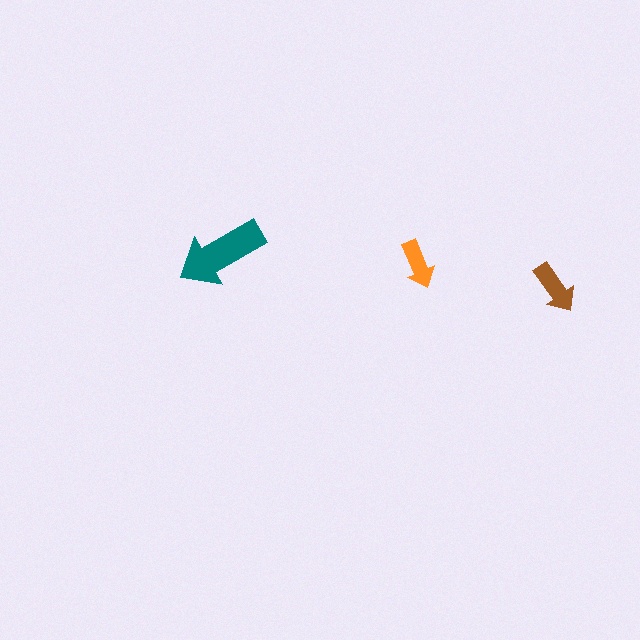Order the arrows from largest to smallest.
the teal one, the brown one, the orange one.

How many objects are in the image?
There are 3 objects in the image.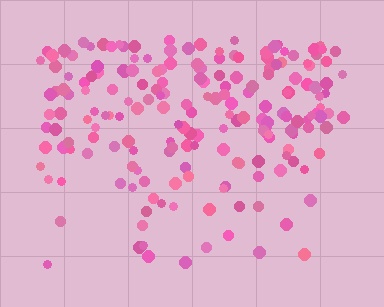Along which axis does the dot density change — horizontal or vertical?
Vertical.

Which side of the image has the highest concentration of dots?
The top.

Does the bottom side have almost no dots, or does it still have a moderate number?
Still a moderate number, just noticeably fewer than the top.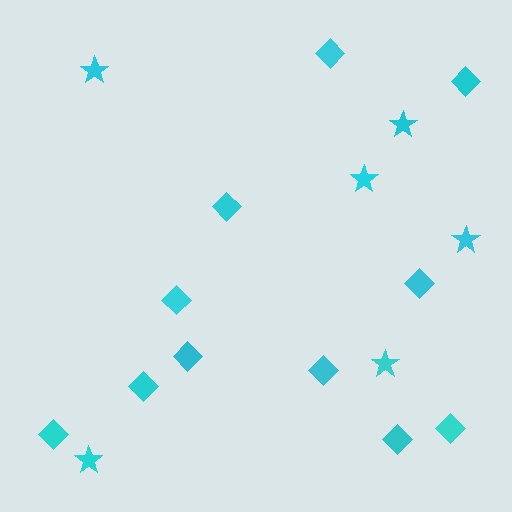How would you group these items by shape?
There are 2 groups: one group of diamonds (11) and one group of stars (6).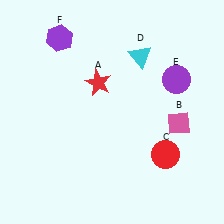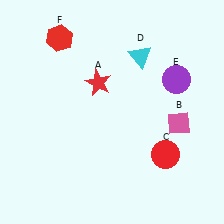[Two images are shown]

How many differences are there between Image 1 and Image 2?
There is 1 difference between the two images.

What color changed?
The hexagon (F) changed from purple in Image 1 to red in Image 2.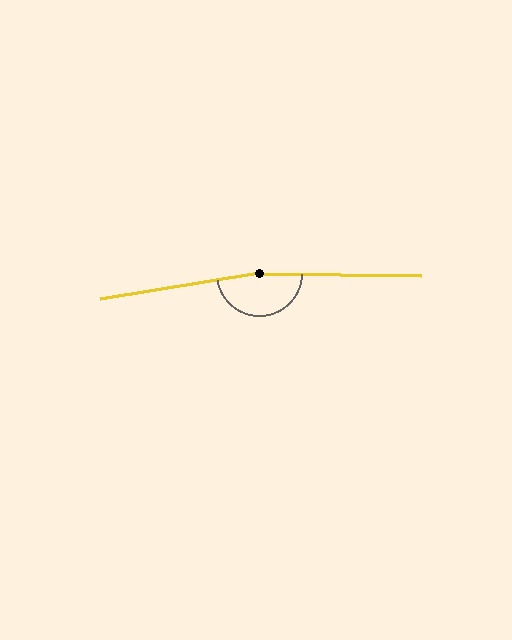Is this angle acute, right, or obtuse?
It is obtuse.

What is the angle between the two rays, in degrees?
Approximately 170 degrees.